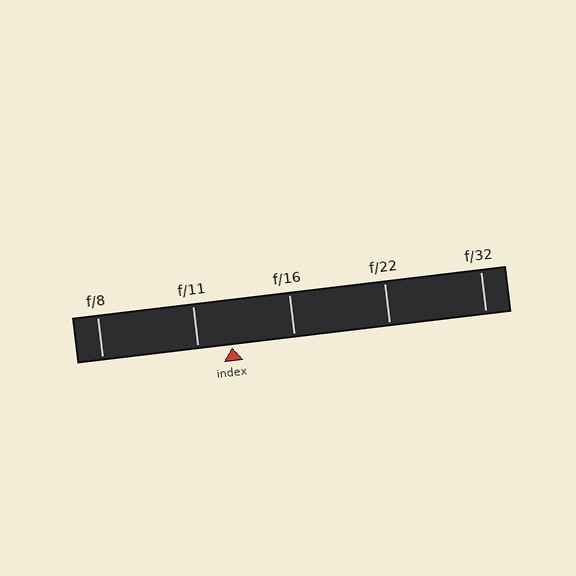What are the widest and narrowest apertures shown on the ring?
The widest aperture shown is f/8 and the narrowest is f/32.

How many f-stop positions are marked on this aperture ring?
There are 5 f-stop positions marked.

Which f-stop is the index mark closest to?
The index mark is closest to f/11.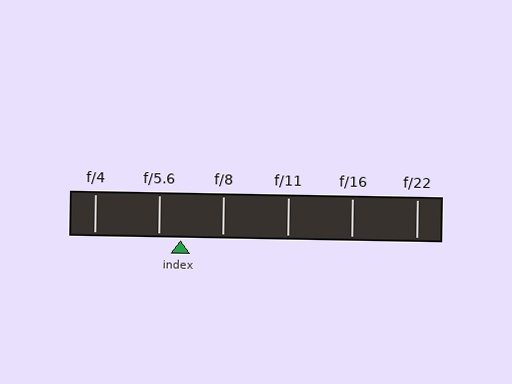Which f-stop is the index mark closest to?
The index mark is closest to f/5.6.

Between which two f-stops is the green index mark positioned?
The index mark is between f/5.6 and f/8.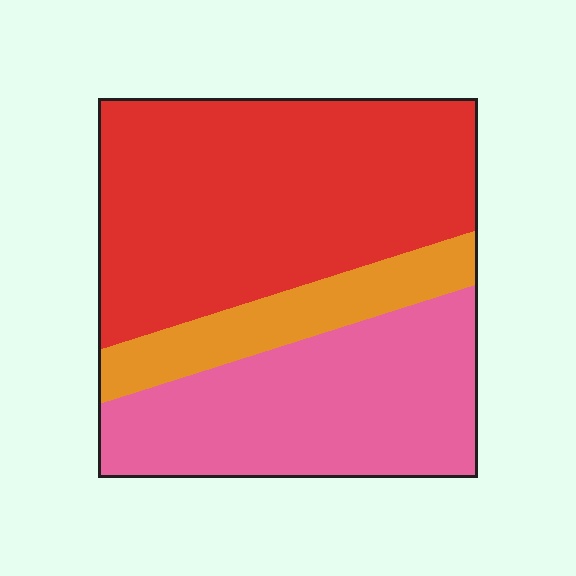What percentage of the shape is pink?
Pink covers 35% of the shape.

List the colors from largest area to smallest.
From largest to smallest: red, pink, orange.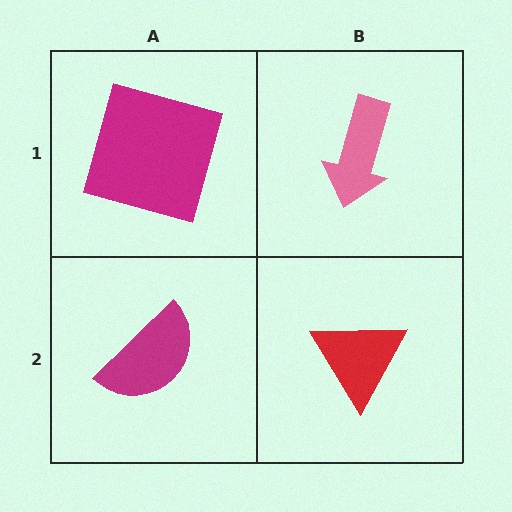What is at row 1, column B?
A pink arrow.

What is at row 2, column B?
A red triangle.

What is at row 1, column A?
A magenta square.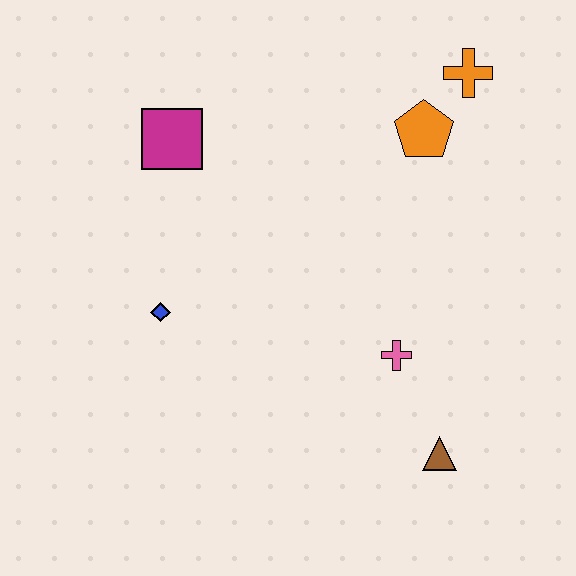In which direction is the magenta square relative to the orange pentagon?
The magenta square is to the left of the orange pentagon.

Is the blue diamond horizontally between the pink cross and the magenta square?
No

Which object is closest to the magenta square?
The blue diamond is closest to the magenta square.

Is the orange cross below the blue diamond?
No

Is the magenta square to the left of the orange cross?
Yes